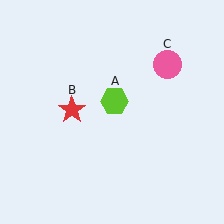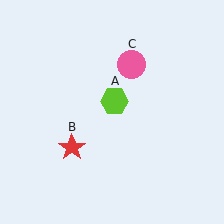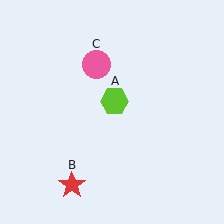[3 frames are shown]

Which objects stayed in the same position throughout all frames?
Lime hexagon (object A) remained stationary.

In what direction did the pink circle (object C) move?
The pink circle (object C) moved left.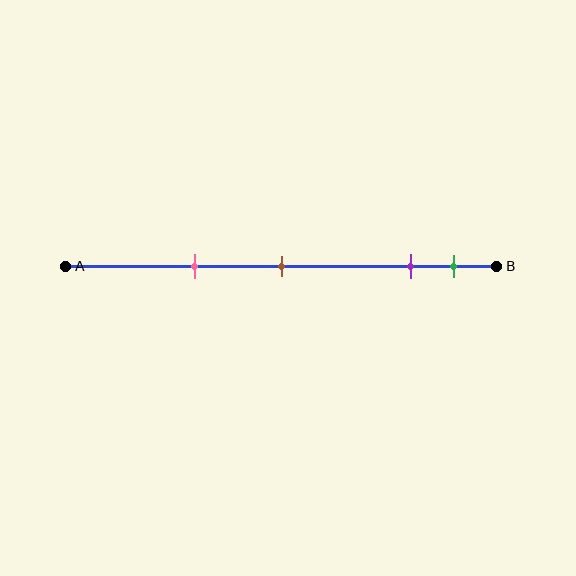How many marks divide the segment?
There are 4 marks dividing the segment.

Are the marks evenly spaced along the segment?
No, the marks are not evenly spaced.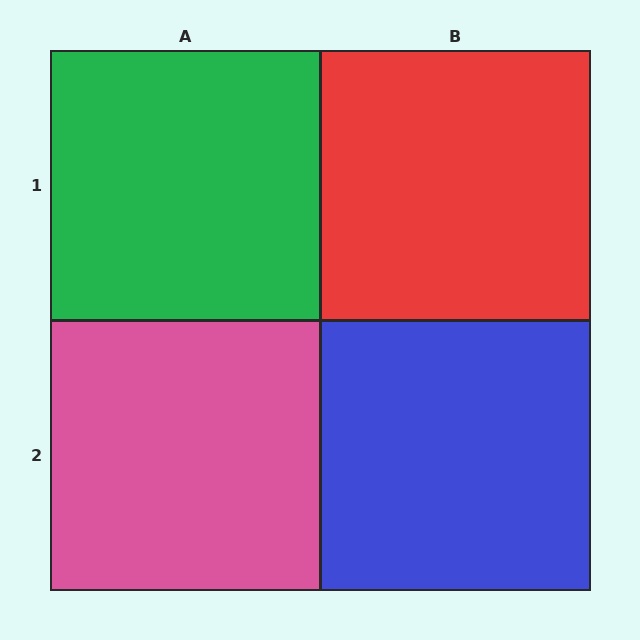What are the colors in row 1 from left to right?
Green, red.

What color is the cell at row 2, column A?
Pink.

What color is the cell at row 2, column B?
Blue.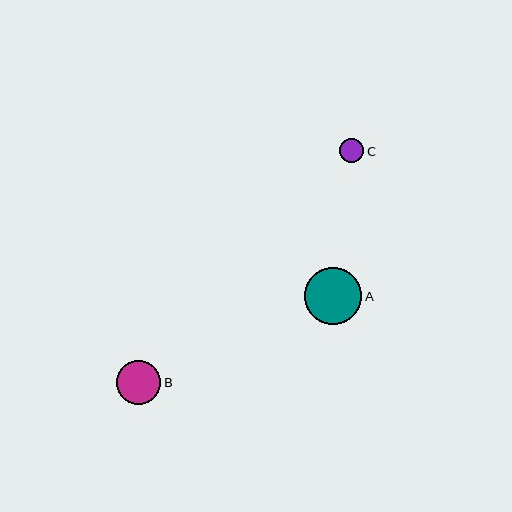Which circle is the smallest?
Circle C is the smallest with a size of approximately 24 pixels.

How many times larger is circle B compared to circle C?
Circle B is approximately 1.8 times the size of circle C.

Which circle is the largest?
Circle A is the largest with a size of approximately 57 pixels.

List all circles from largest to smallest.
From largest to smallest: A, B, C.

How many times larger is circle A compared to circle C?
Circle A is approximately 2.4 times the size of circle C.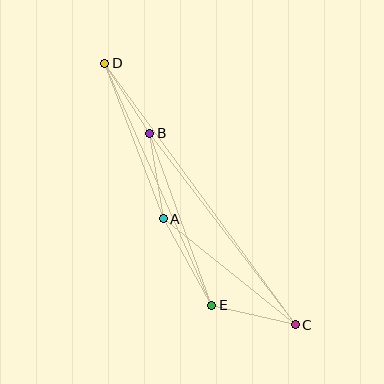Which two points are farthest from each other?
Points C and D are farthest from each other.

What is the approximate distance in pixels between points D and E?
The distance between D and E is approximately 265 pixels.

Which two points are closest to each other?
Points B and D are closest to each other.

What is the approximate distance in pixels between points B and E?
The distance between B and E is approximately 183 pixels.